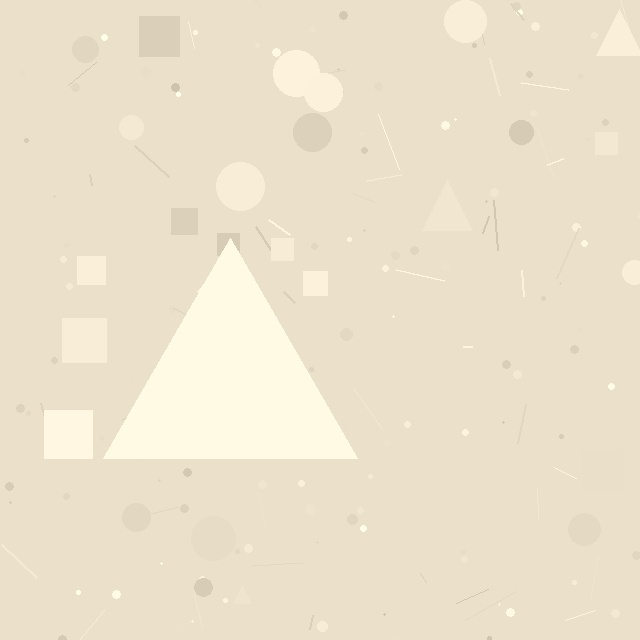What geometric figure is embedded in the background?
A triangle is embedded in the background.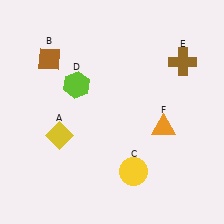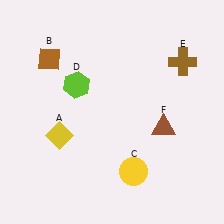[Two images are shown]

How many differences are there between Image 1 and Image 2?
There is 1 difference between the two images.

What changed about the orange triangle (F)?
In Image 1, F is orange. In Image 2, it changed to brown.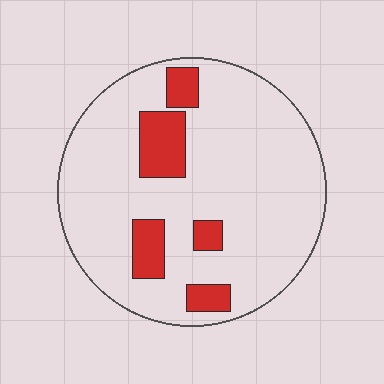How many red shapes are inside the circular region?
5.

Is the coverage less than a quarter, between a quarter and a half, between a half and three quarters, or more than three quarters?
Less than a quarter.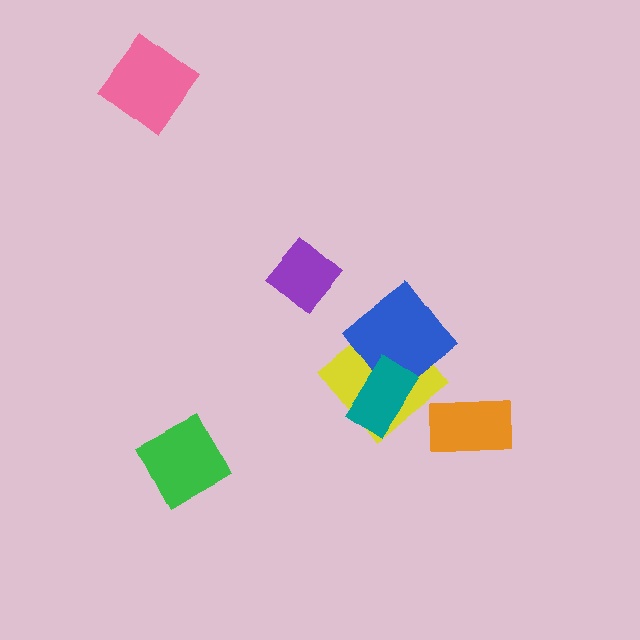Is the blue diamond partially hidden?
Yes, it is partially covered by another shape.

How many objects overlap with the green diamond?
0 objects overlap with the green diamond.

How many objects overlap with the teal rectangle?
2 objects overlap with the teal rectangle.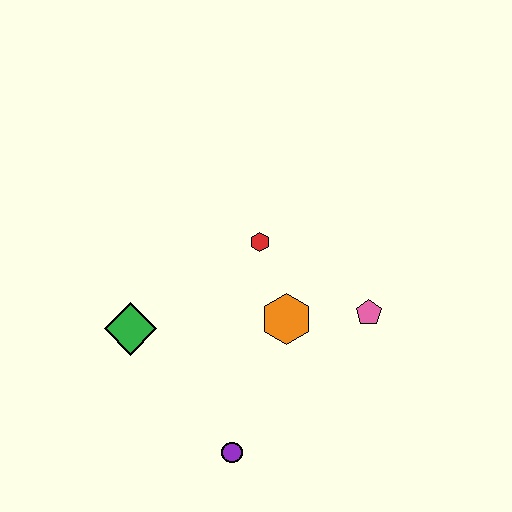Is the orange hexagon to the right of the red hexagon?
Yes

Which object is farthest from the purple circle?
The red hexagon is farthest from the purple circle.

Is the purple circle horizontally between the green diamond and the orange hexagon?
Yes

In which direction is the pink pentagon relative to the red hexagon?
The pink pentagon is to the right of the red hexagon.